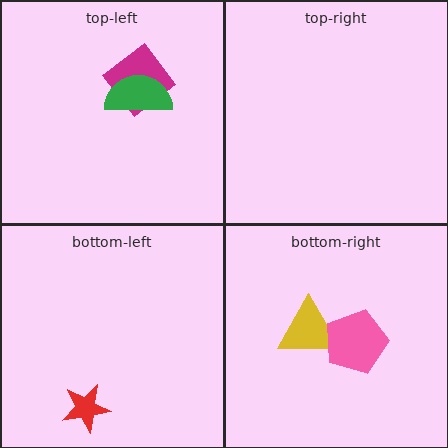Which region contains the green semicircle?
The top-left region.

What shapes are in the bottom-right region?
The yellow triangle, the pink pentagon.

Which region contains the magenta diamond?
The top-left region.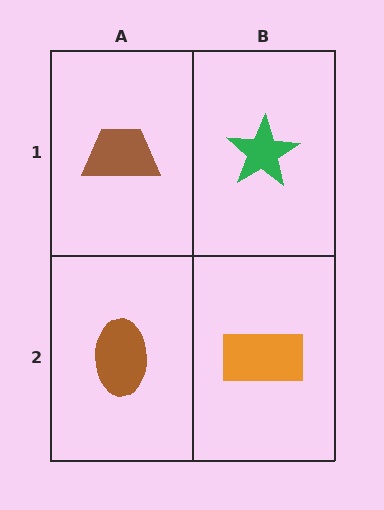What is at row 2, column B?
An orange rectangle.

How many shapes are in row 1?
2 shapes.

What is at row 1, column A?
A brown trapezoid.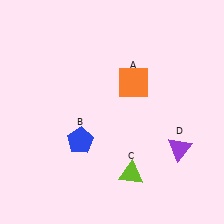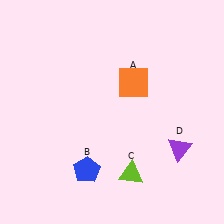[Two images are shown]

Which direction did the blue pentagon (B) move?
The blue pentagon (B) moved down.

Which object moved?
The blue pentagon (B) moved down.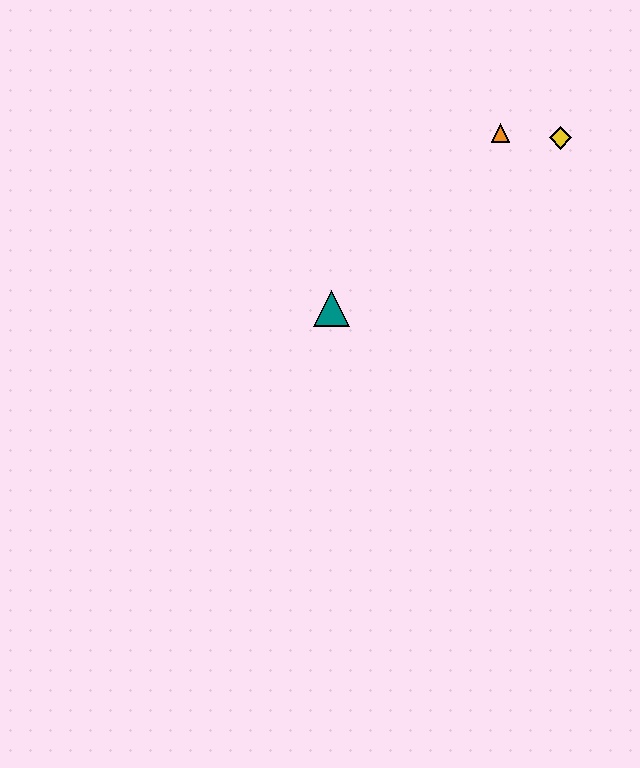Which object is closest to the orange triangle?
The yellow diamond is closest to the orange triangle.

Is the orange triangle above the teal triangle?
Yes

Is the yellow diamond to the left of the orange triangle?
No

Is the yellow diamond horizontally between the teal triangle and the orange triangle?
No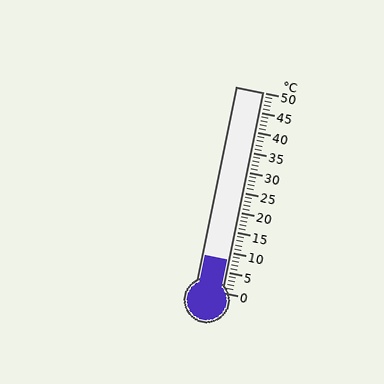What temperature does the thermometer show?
The thermometer shows approximately 8°C.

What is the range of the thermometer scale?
The thermometer scale ranges from 0°C to 50°C.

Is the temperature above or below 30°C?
The temperature is below 30°C.